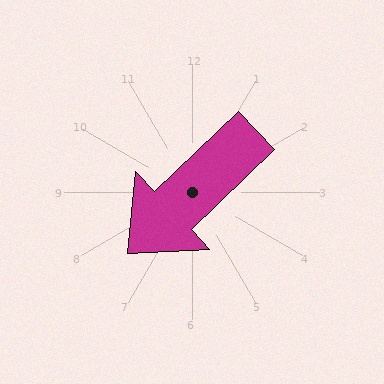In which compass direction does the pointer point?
Southwest.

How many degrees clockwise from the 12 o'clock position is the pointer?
Approximately 226 degrees.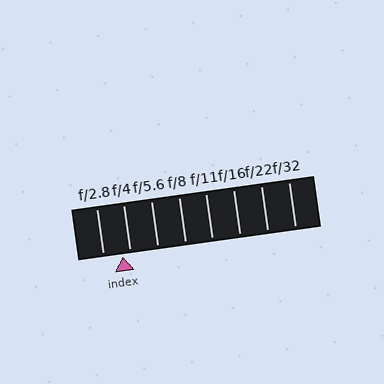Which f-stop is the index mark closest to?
The index mark is closest to f/4.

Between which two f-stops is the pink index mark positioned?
The index mark is between f/2.8 and f/4.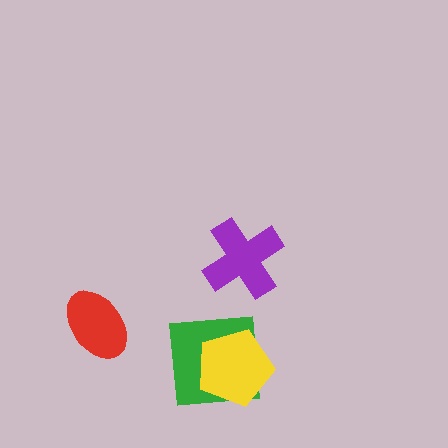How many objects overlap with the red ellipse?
0 objects overlap with the red ellipse.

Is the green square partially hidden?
Yes, it is partially covered by another shape.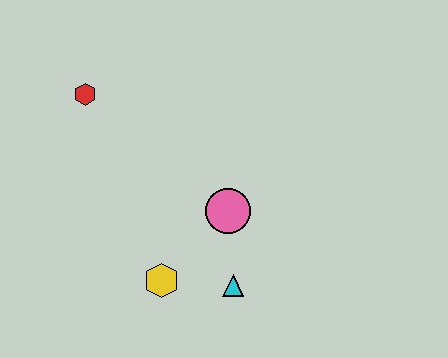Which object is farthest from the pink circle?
The red hexagon is farthest from the pink circle.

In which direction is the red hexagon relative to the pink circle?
The red hexagon is to the left of the pink circle.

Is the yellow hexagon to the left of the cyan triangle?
Yes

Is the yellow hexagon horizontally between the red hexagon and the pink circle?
Yes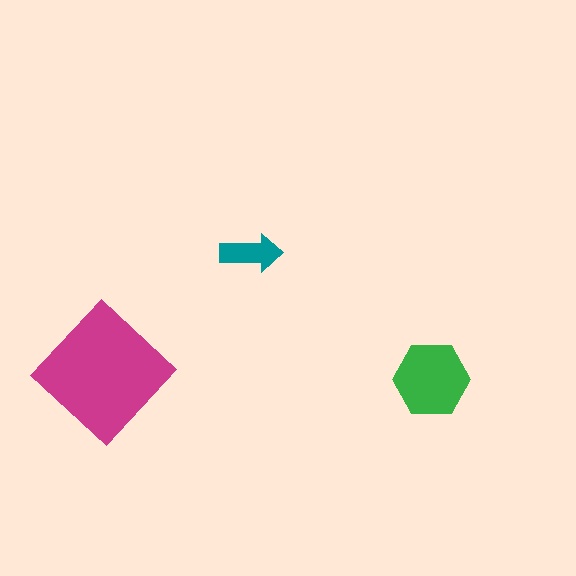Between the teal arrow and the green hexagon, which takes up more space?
The green hexagon.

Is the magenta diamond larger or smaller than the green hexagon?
Larger.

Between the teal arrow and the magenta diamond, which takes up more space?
The magenta diamond.